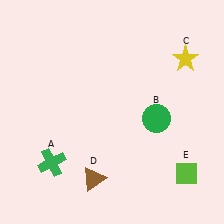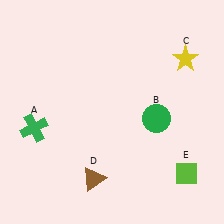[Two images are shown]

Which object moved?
The green cross (A) moved up.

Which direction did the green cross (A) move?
The green cross (A) moved up.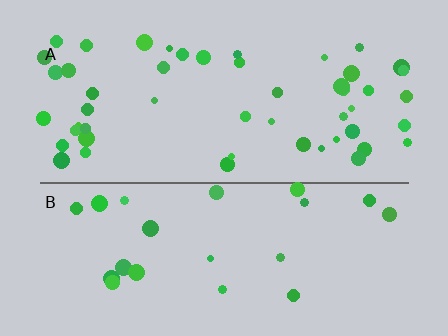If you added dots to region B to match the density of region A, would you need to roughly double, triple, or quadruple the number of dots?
Approximately double.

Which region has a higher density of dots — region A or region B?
A (the top).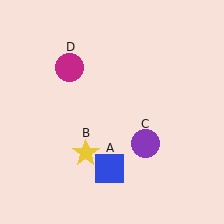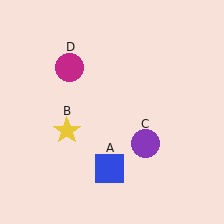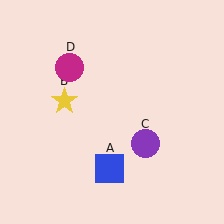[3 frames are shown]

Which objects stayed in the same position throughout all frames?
Blue square (object A) and purple circle (object C) and magenta circle (object D) remained stationary.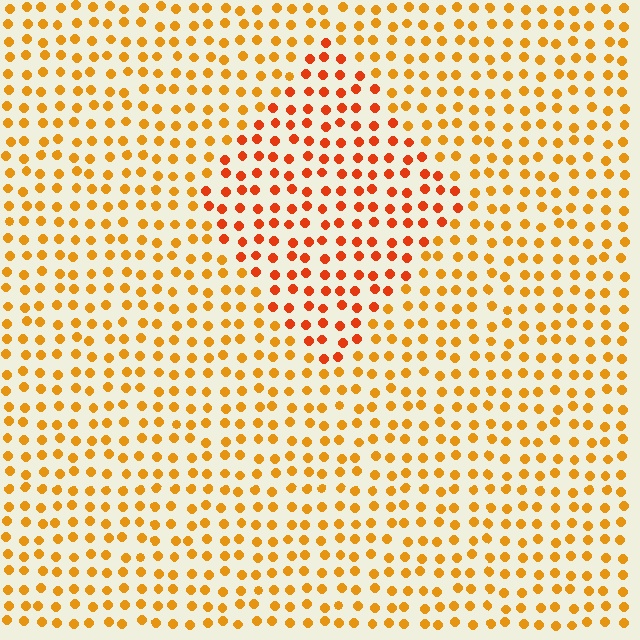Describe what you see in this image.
The image is filled with small orange elements in a uniform arrangement. A diamond-shaped region is visible where the elements are tinted to a slightly different hue, forming a subtle color boundary.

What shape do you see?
I see a diamond.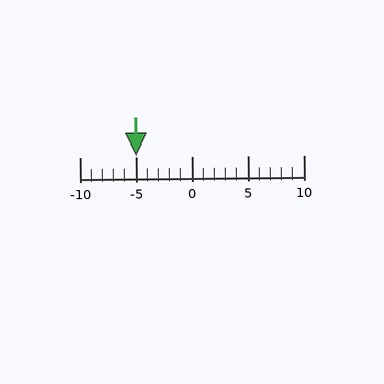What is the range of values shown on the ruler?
The ruler shows values from -10 to 10.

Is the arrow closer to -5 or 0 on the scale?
The arrow is closer to -5.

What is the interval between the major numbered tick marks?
The major tick marks are spaced 5 units apart.